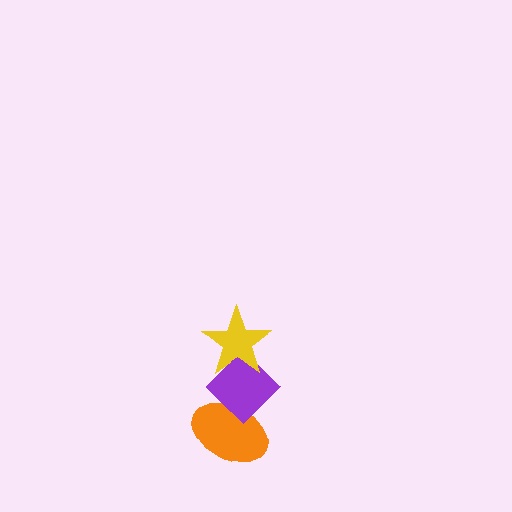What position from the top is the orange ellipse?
The orange ellipse is 3rd from the top.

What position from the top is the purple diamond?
The purple diamond is 2nd from the top.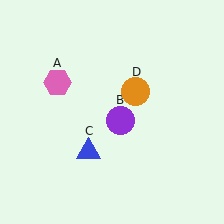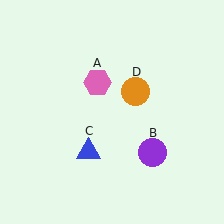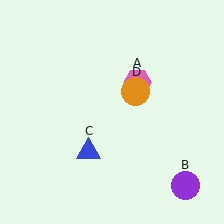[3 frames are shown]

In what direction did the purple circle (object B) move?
The purple circle (object B) moved down and to the right.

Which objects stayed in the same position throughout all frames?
Blue triangle (object C) and orange circle (object D) remained stationary.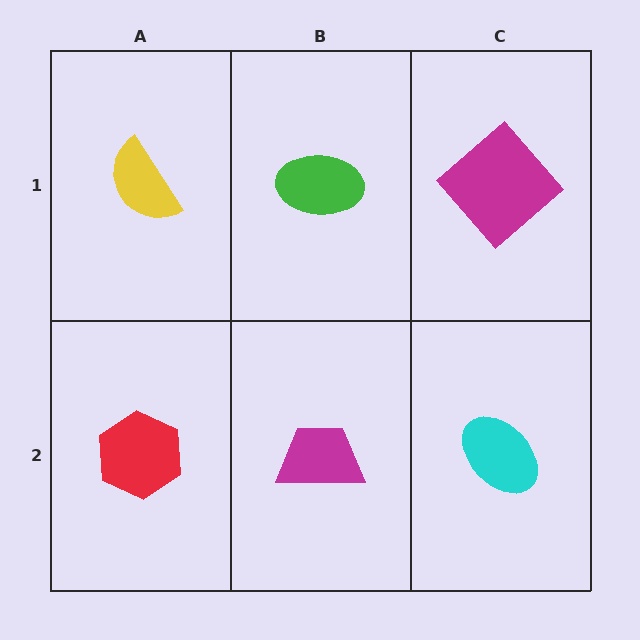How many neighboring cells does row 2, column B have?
3.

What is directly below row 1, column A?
A red hexagon.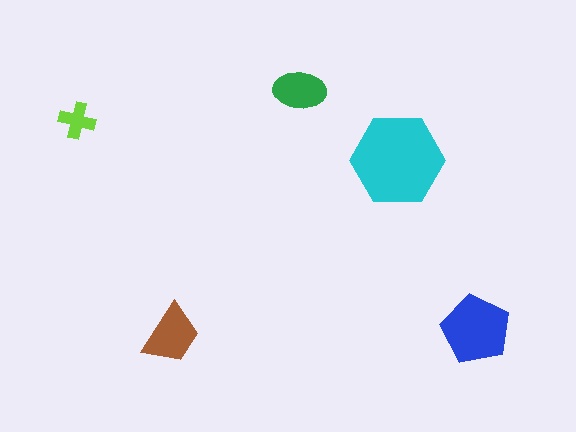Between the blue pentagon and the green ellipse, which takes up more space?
The blue pentagon.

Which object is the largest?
The cyan hexagon.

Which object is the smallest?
The lime cross.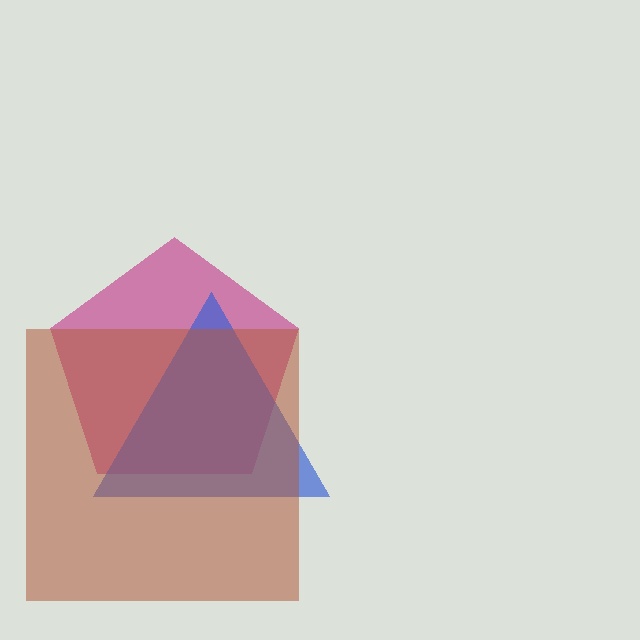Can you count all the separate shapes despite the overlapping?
Yes, there are 3 separate shapes.